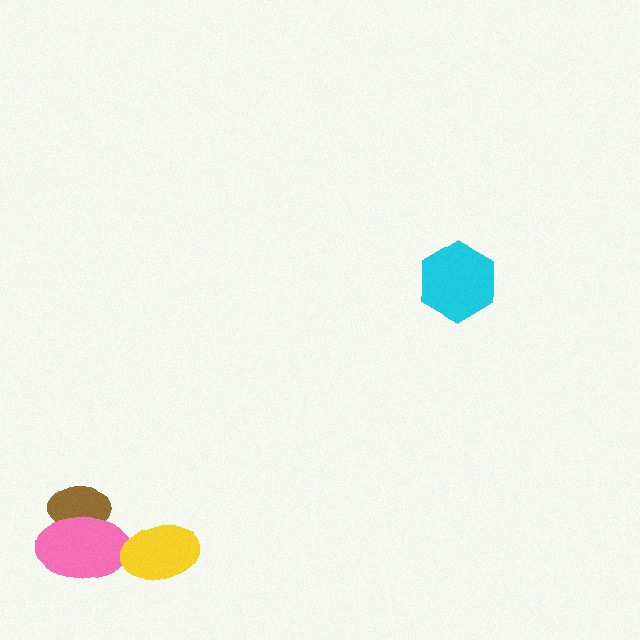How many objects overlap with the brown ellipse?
1 object overlaps with the brown ellipse.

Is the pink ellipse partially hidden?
Yes, it is partially covered by another shape.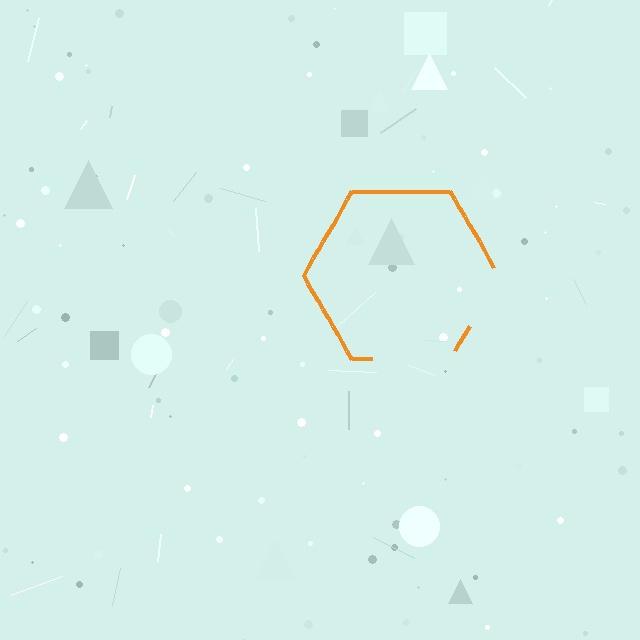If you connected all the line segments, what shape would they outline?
They would outline a hexagon.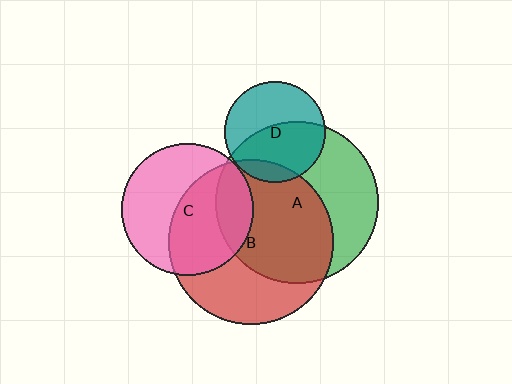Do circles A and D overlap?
Yes.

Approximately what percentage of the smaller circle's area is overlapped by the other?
Approximately 55%.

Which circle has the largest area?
Circle B (red).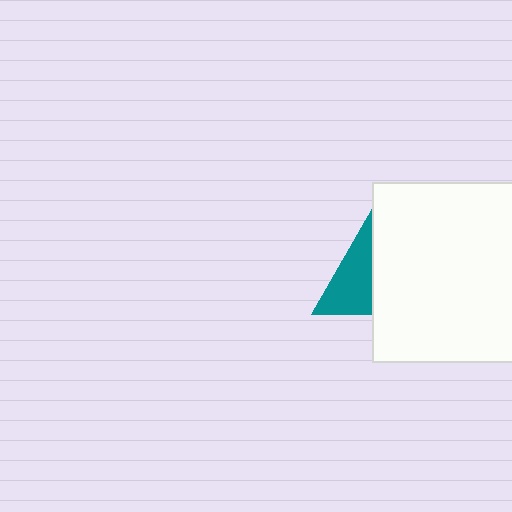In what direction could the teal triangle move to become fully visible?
The teal triangle could move left. That would shift it out from behind the white rectangle entirely.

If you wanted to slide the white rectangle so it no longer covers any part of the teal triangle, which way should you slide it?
Slide it right — that is the most direct way to separate the two shapes.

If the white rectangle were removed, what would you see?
You would see the complete teal triangle.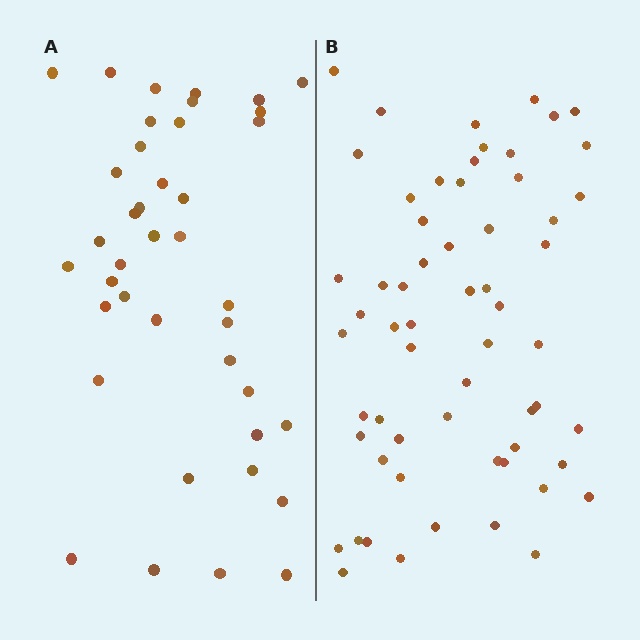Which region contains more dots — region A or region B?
Region B (the right region) has more dots.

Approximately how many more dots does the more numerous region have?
Region B has approximately 20 more dots than region A.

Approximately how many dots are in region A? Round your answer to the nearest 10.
About 40 dots.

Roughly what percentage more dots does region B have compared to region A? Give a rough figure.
About 50% more.